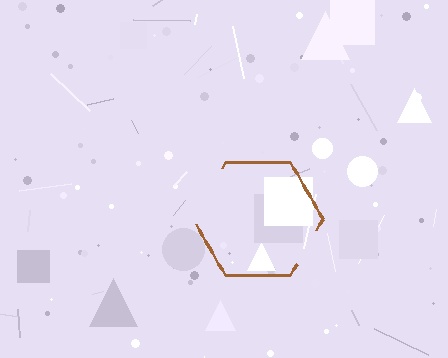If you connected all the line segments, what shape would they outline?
They would outline a hexagon.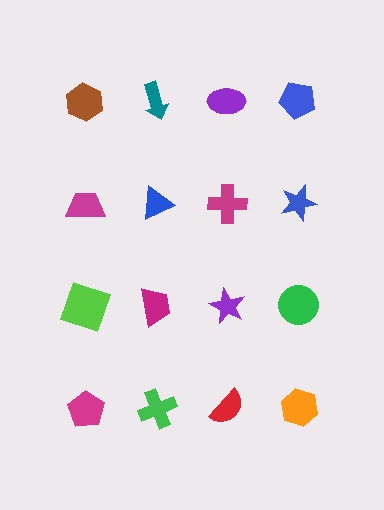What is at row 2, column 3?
A magenta cross.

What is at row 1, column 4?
A blue pentagon.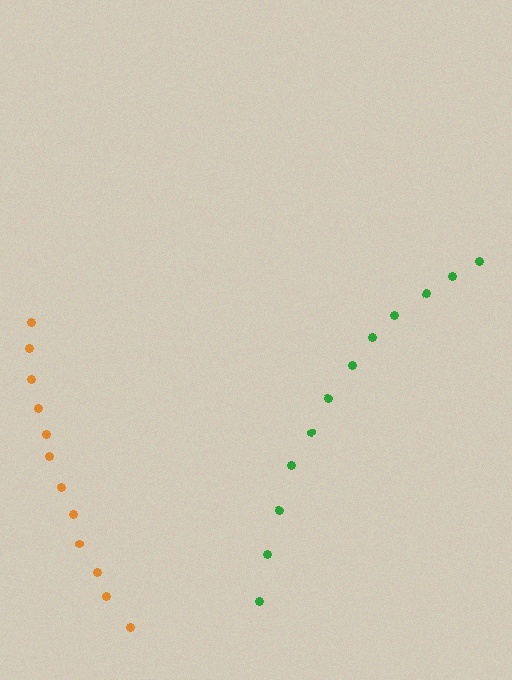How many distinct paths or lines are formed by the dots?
There are 2 distinct paths.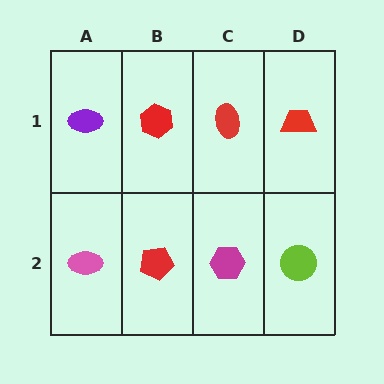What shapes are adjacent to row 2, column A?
A purple ellipse (row 1, column A), a red pentagon (row 2, column B).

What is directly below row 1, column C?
A magenta hexagon.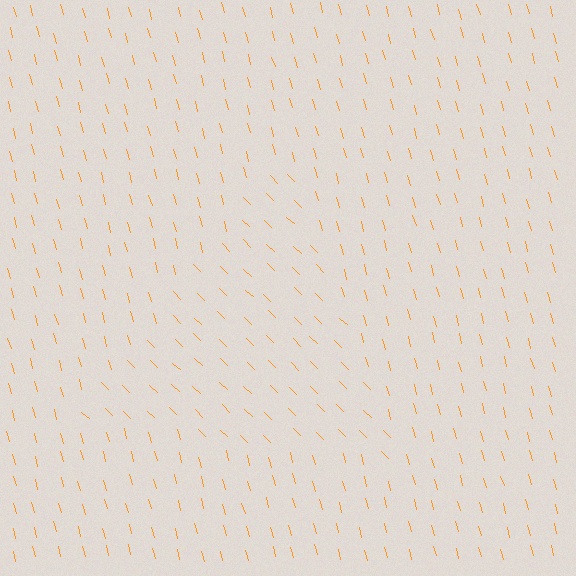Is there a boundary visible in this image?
Yes, there is a texture boundary formed by a change in line orientation.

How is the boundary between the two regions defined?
The boundary is defined purely by a change in line orientation (approximately 30 degrees difference). All lines are the same color and thickness.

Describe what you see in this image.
The image is filled with small orange line segments. A triangle region in the image has lines oriented differently from the surrounding lines, creating a visible texture boundary.